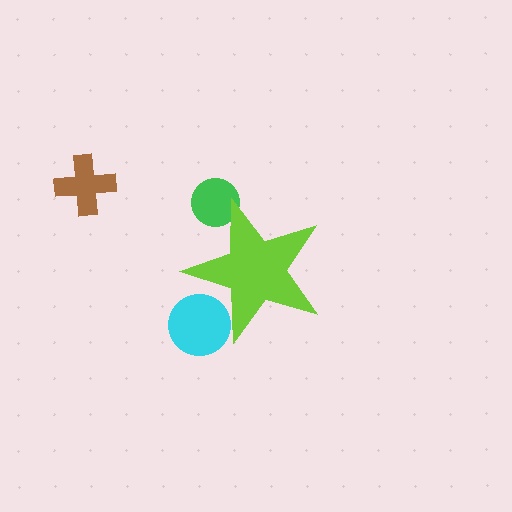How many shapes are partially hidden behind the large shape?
2 shapes are partially hidden.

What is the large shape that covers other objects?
A lime star.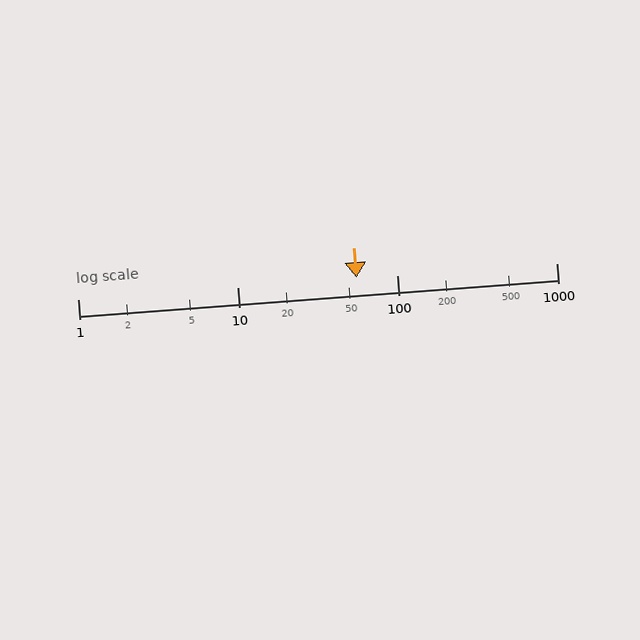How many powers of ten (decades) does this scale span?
The scale spans 3 decades, from 1 to 1000.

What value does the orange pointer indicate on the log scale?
The pointer indicates approximately 56.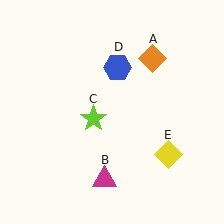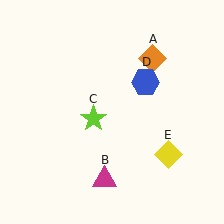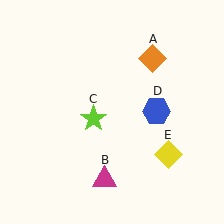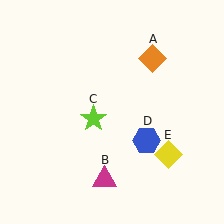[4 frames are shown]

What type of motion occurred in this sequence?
The blue hexagon (object D) rotated clockwise around the center of the scene.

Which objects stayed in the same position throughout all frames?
Orange diamond (object A) and magenta triangle (object B) and lime star (object C) and yellow diamond (object E) remained stationary.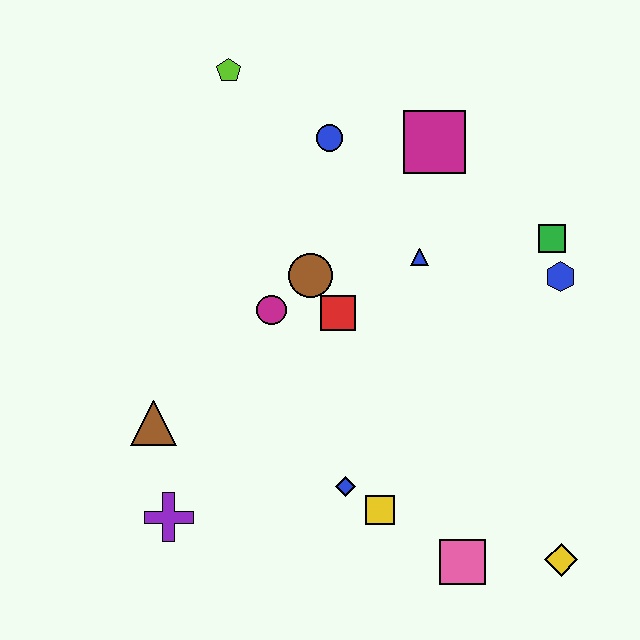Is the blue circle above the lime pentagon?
No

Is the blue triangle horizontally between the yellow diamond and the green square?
No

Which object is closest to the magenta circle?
The brown circle is closest to the magenta circle.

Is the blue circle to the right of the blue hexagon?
No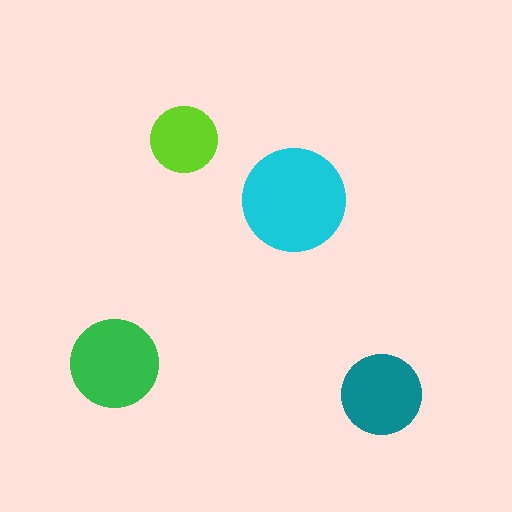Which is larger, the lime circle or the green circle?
The green one.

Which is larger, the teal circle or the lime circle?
The teal one.